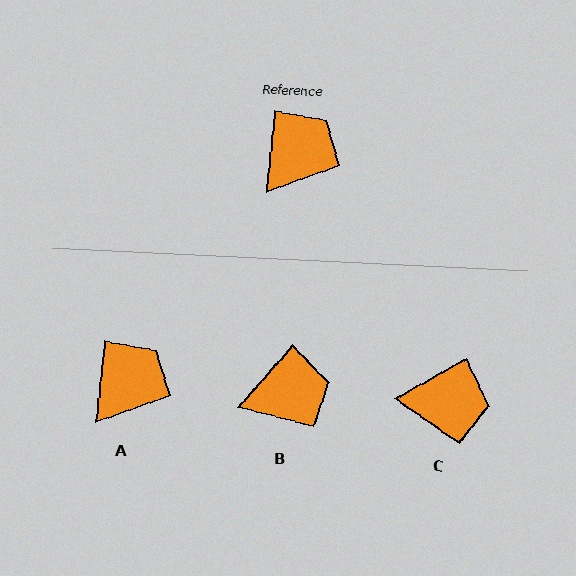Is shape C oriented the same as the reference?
No, it is off by about 55 degrees.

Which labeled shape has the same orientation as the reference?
A.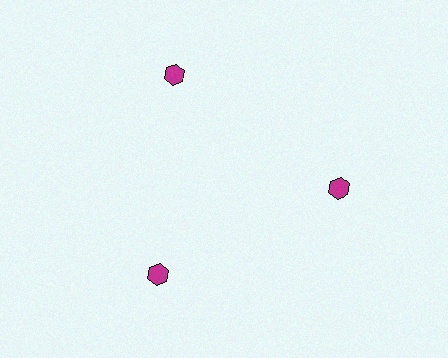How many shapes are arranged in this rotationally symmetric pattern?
There are 3 shapes, arranged in 3 groups of 1.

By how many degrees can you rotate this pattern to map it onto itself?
The pattern maps onto itself every 120 degrees of rotation.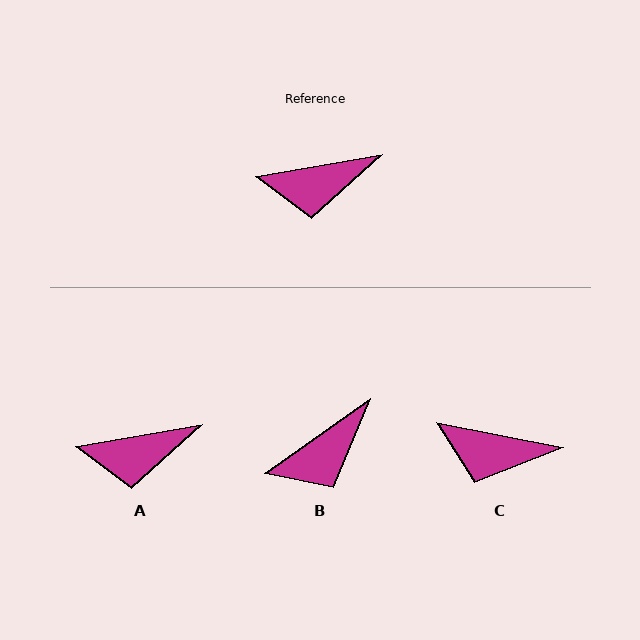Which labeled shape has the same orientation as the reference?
A.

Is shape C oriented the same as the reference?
No, it is off by about 21 degrees.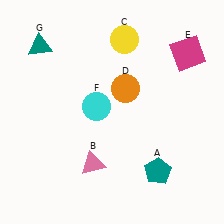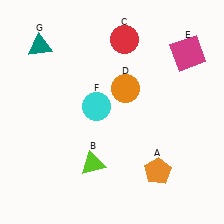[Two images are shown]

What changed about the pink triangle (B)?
In Image 1, B is pink. In Image 2, it changed to lime.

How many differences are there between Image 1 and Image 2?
There are 3 differences between the two images.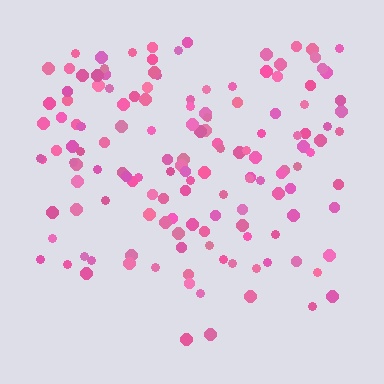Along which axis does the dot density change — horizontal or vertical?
Vertical.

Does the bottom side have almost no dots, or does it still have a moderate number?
Still a moderate number, just noticeably fewer than the top.